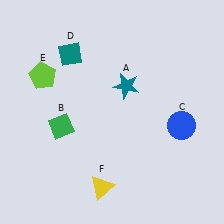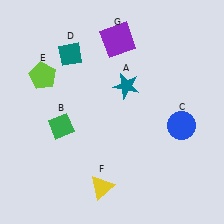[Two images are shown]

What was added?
A purple square (G) was added in Image 2.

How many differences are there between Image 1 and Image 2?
There is 1 difference between the two images.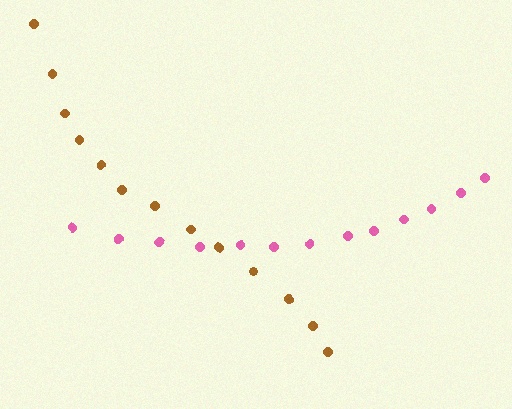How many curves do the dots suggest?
There are 2 distinct paths.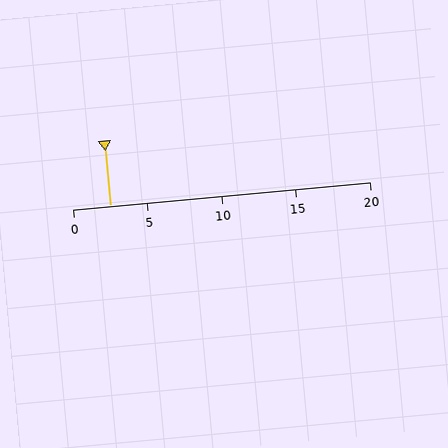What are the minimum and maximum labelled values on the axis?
The axis runs from 0 to 20.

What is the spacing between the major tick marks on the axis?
The major ticks are spaced 5 apart.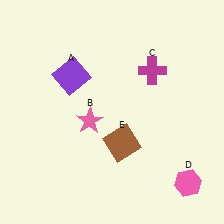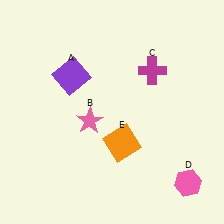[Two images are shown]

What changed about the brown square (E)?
In Image 1, E is brown. In Image 2, it changed to orange.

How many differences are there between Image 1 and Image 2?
There is 1 difference between the two images.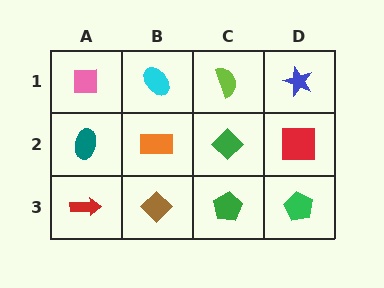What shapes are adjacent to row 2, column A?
A pink square (row 1, column A), a red arrow (row 3, column A), an orange rectangle (row 2, column B).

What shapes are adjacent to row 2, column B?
A cyan ellipse (row 1, column B), a brown diamond (row 3, column B), a teal ellipse (row 2, column A), a green diamond (row 2, column C).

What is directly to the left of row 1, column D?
A lime semicircle.